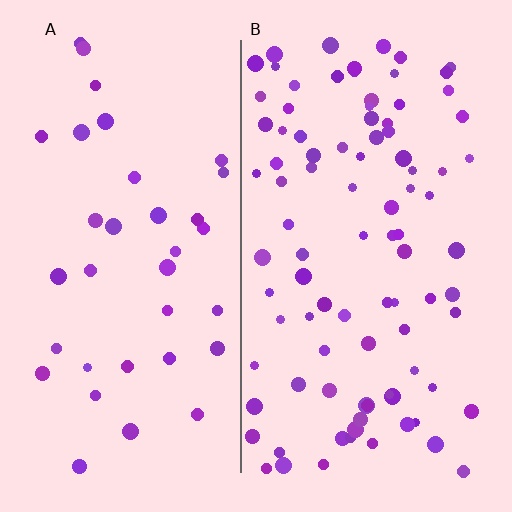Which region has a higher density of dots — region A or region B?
B (the right).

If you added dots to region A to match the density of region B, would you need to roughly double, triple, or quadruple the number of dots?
Approximately triple.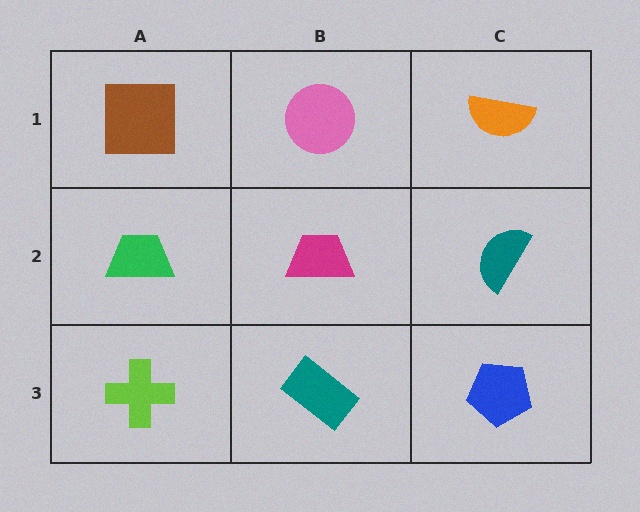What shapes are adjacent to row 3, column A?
A green trapezoid (row 2, column A), a teal rectangle (row 3, column B).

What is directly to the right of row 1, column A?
A pink circle.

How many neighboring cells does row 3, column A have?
2.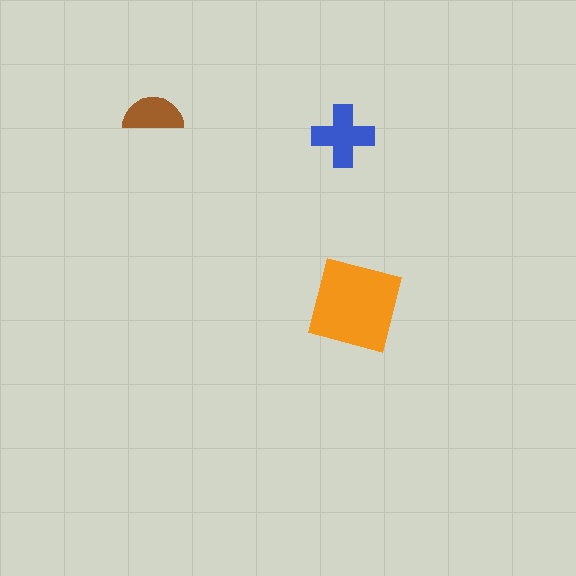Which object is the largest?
The orange square.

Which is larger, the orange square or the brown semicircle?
The orange square.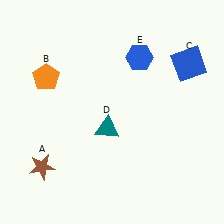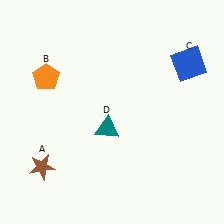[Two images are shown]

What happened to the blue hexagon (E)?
The blue hexagon (E) was removed in Image 2. It was in the top-right area of Image 1.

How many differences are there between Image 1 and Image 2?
There is 1 difference between the two images.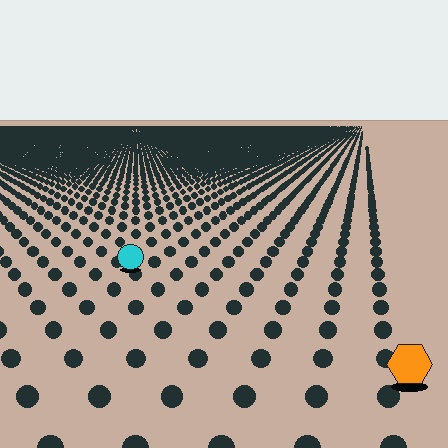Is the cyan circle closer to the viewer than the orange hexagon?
No. The orange hexagon is closer — you can tell from the texture gradient: the ground texture is coarser near it.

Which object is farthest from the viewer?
The cyan circle is farthest from the viewer. It appears smaller and the ground texture around it is denser.